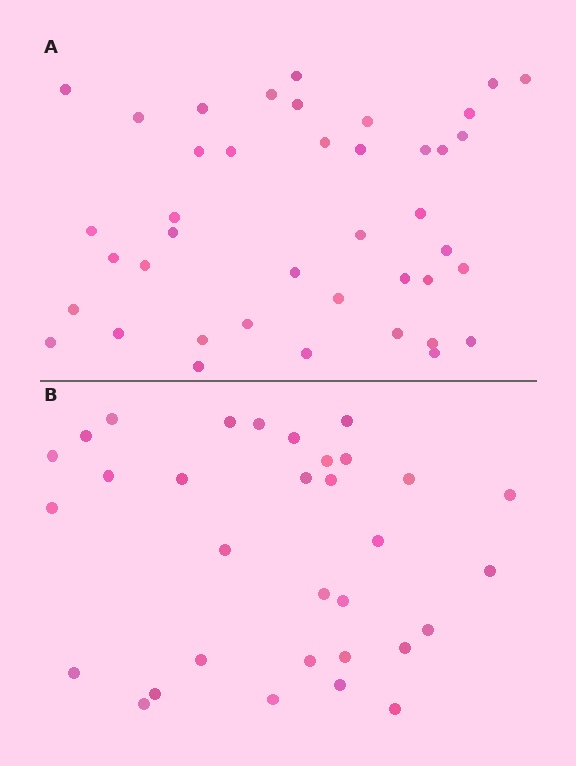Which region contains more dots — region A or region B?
Region A (the top region) has more dots.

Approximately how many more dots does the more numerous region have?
Region A has roughly 8 or so more dots than region B.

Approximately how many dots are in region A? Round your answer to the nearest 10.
About 40 dots. (The exact count is 41, which rounds to 40.)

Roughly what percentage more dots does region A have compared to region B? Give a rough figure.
About 30% more.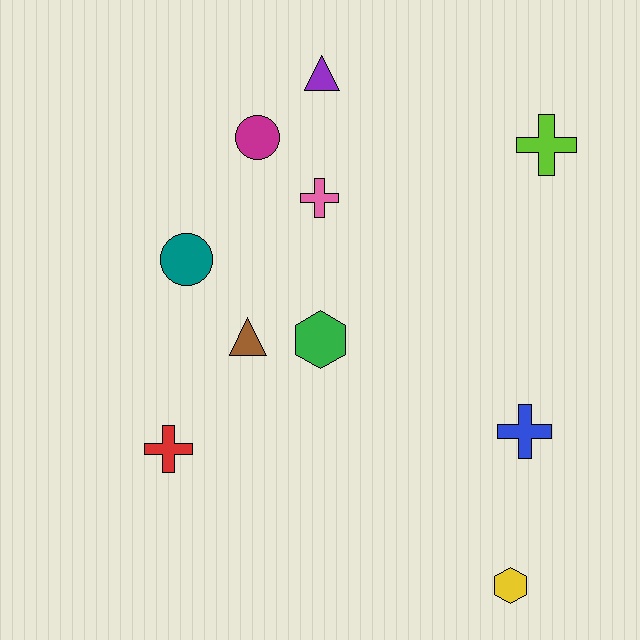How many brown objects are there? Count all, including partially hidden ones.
There is 1 brown object.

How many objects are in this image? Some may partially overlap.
There are 10 objects.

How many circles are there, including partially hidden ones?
There are 2 circles.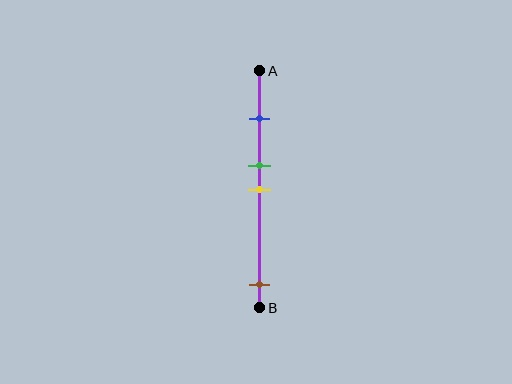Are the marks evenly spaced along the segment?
No, the marks are not evenly spaced.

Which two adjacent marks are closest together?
The green and yellow marks are the closest adjacent pair.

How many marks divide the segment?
There are 4 marks dividing the segment.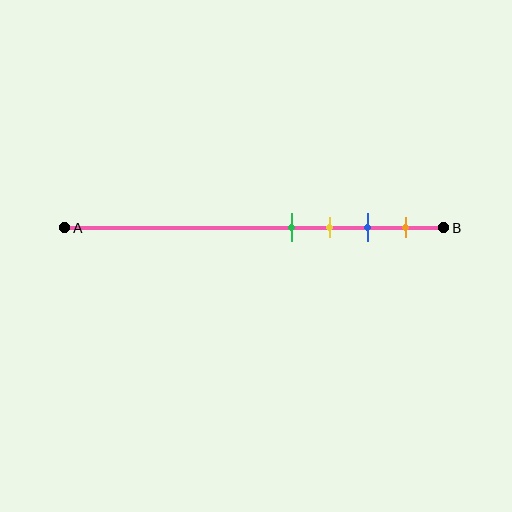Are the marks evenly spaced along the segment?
Yes, the marks are approximately evenly spaced.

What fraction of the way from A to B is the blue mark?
The blue mark is approximately 80% (0.8) of the way from A to B.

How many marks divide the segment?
There are 4 marks dividing the segment.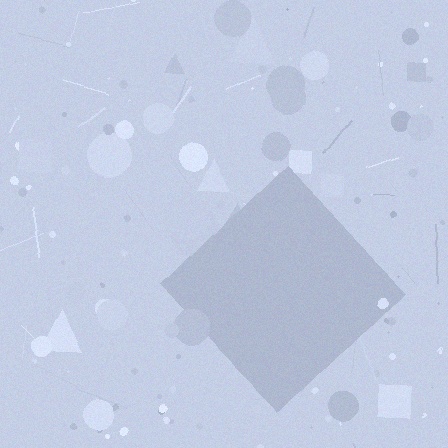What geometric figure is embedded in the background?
A diamond is embedded in the background.